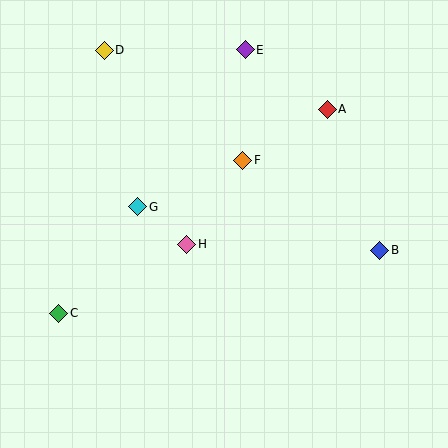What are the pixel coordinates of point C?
Point C is at (59, 313).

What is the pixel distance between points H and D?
The distance between H and D is 210 pixels.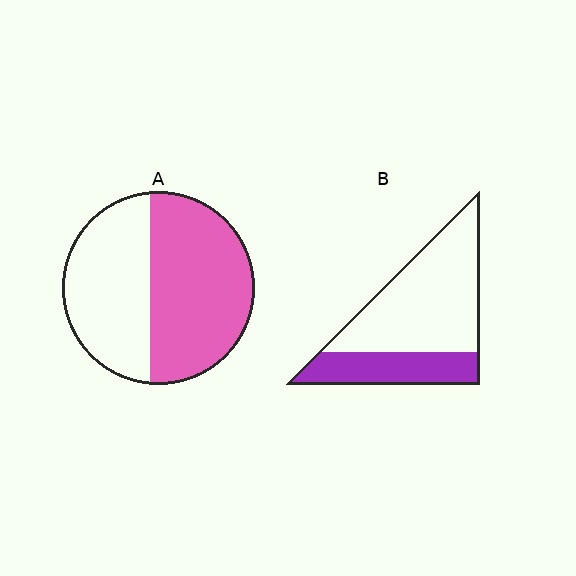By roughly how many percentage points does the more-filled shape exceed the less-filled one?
By roughly 25 percentage points (A over B).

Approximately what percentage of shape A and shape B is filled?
A is approximately 55% and B is approximately 30%.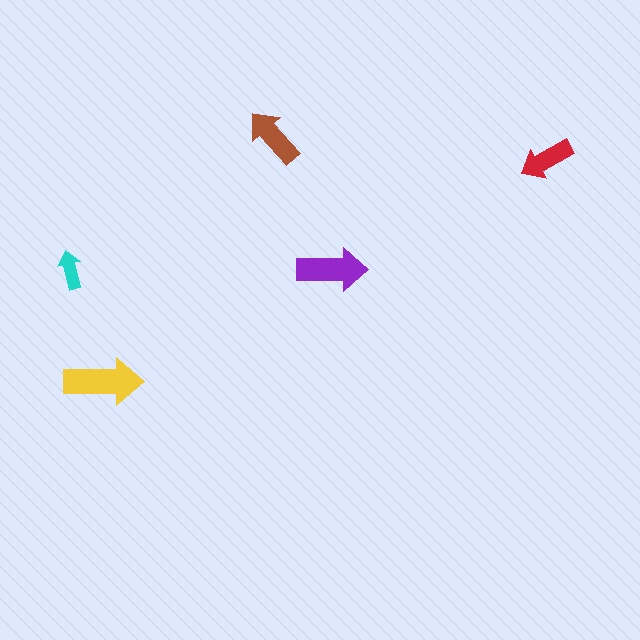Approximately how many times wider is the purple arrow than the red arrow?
About 1.5 times wider.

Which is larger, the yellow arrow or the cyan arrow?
The yellow one.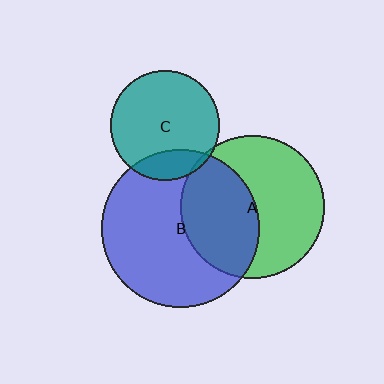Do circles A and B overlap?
Yes.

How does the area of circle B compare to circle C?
Approximately 2.1 times.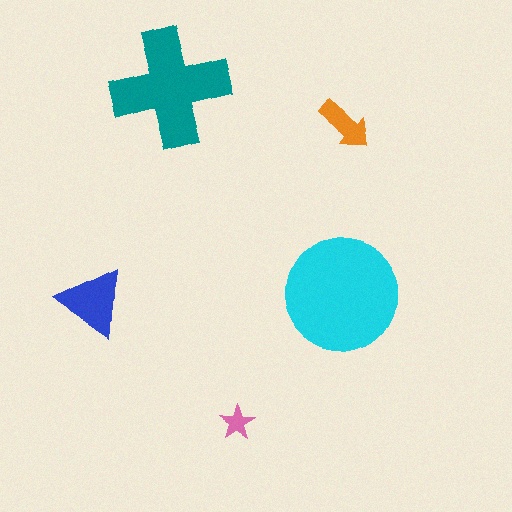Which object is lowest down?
The pink star is bottommost.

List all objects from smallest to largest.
The pink star, the orange arrow, the blue triangle, the teal cross, the cyan circle.